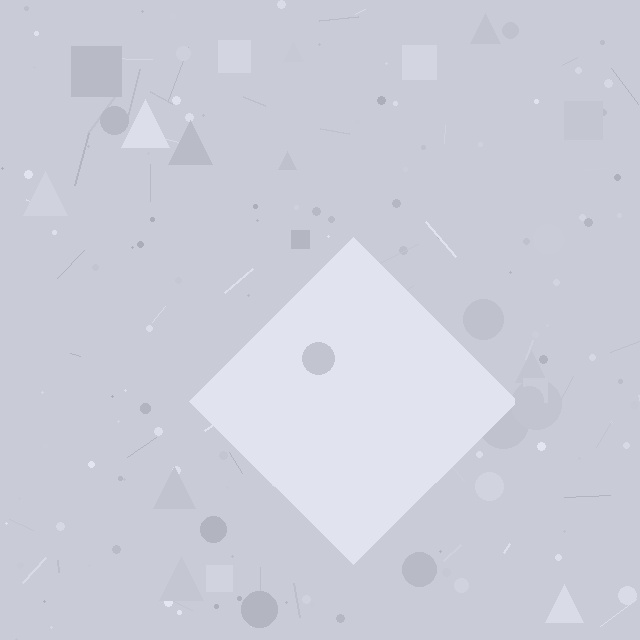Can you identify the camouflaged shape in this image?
The camouflaged shape is a diamond.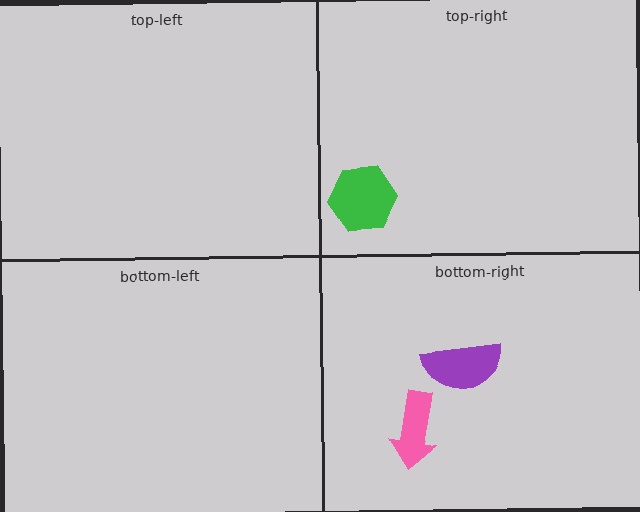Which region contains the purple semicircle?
The bottom-right region.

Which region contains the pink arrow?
The bottom-right region.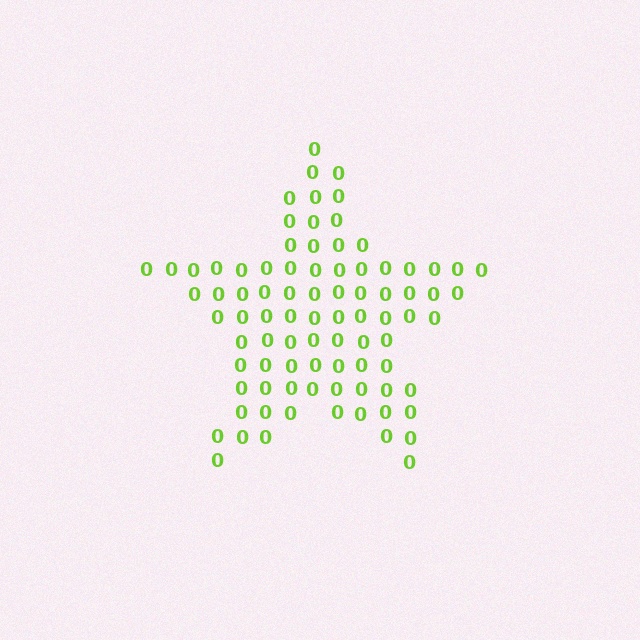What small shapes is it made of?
It is made of small digit 0's.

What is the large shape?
The large shape is a star.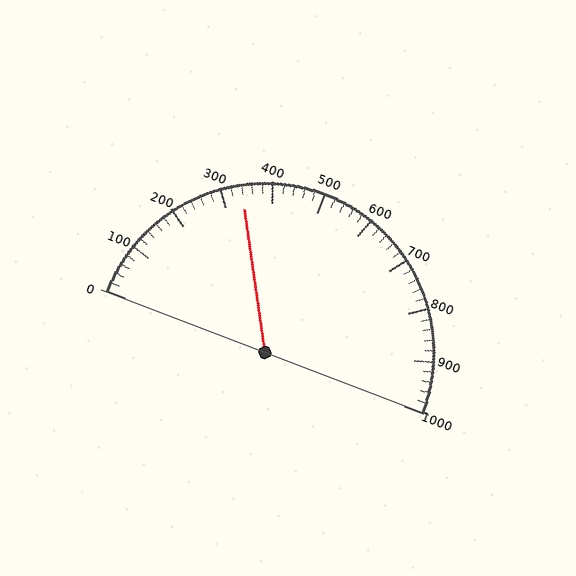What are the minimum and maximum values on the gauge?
The gauge ranges from 0 to 1000.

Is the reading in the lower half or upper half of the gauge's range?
The reading is in the lower half of the range (0 to 1000).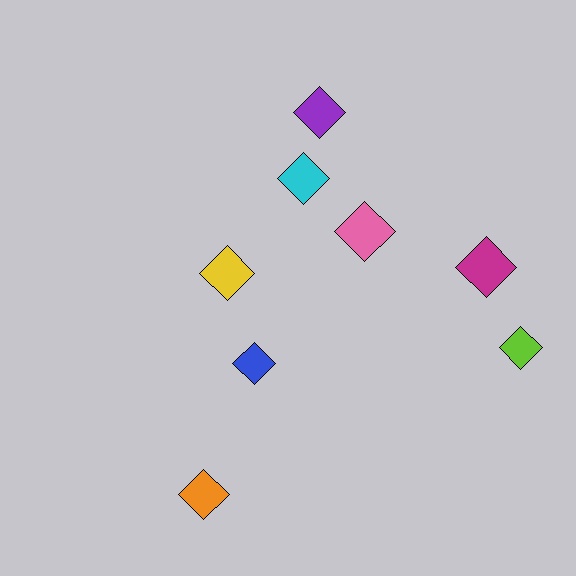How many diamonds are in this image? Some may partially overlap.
There are 8 diamonds.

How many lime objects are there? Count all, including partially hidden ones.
There is 1 lime object.